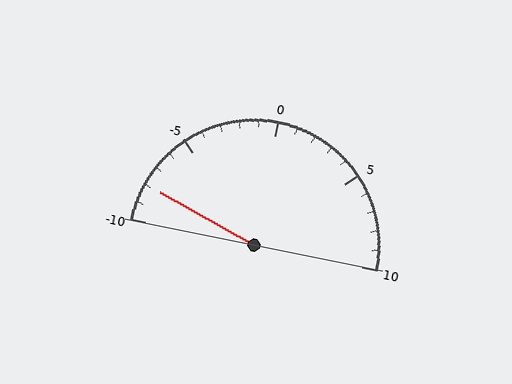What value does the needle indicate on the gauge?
The needle indicates approximately -8.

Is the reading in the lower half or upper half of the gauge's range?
The reading is in the lower half of the range (-10 to 10).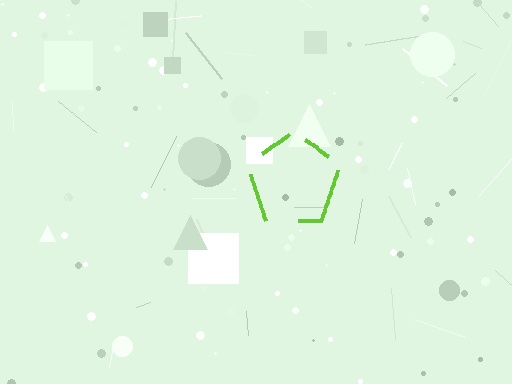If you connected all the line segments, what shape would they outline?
They would outline a pentagon.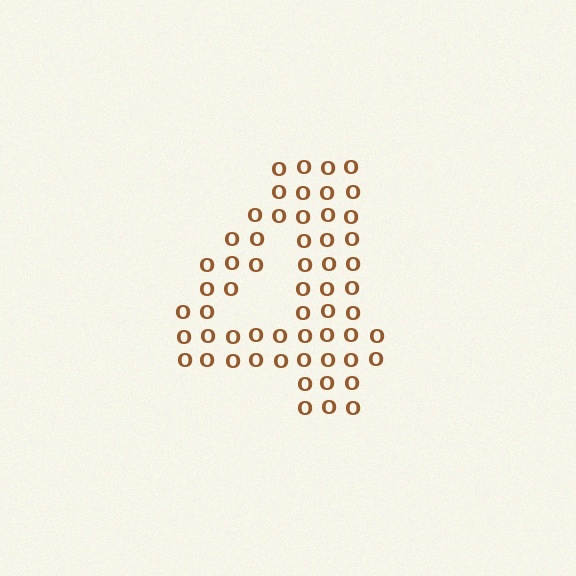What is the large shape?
The large shape is the digit 4.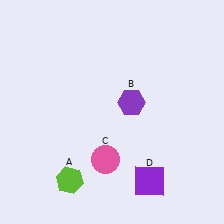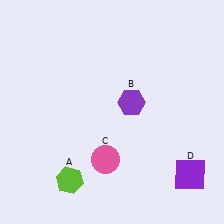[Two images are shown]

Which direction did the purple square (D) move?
The purple square (D) moved right.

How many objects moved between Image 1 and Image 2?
1 object moved between the two images.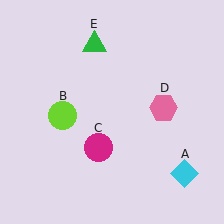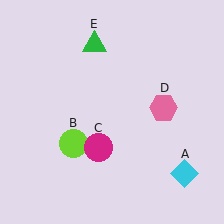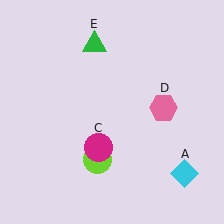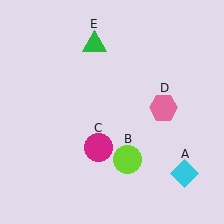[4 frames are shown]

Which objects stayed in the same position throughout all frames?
Cyan diamond (object A) and magenta circle (object C) and pink hexagon (object D) and green triangle (object E) remained stationary.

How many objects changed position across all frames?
1 object changed position: lime circle (object B).